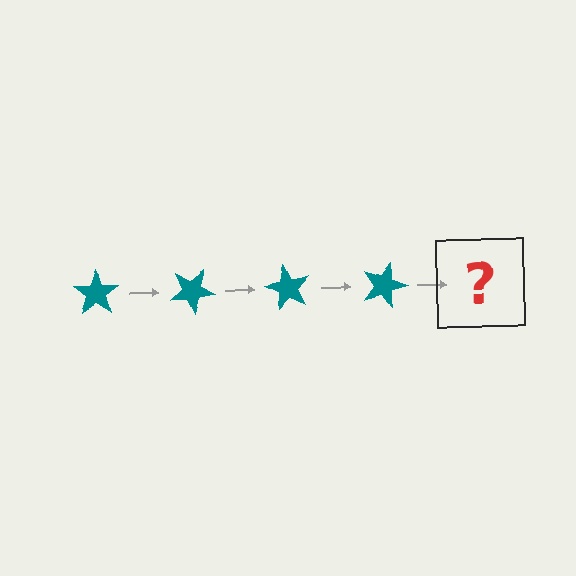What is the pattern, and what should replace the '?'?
The pattern is that the star rotates 30 degrees each step. The '?' should be a teal star rotated 120 degrees.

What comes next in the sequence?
The next element should be a teal star rotated 120 degrees.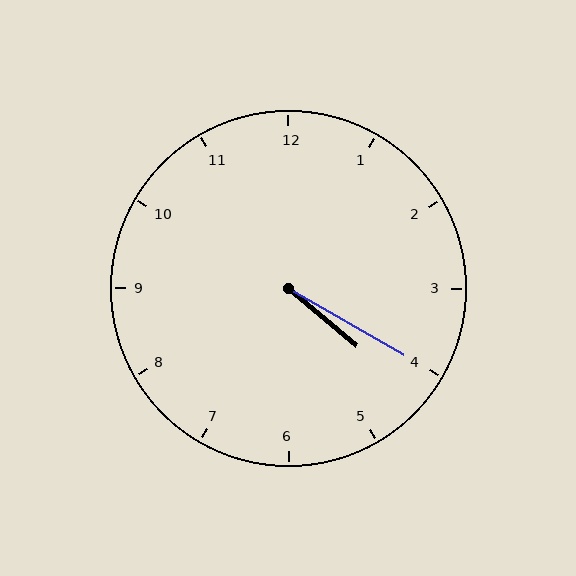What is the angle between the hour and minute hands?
Approximately 10 degrees.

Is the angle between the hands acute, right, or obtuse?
It is acute.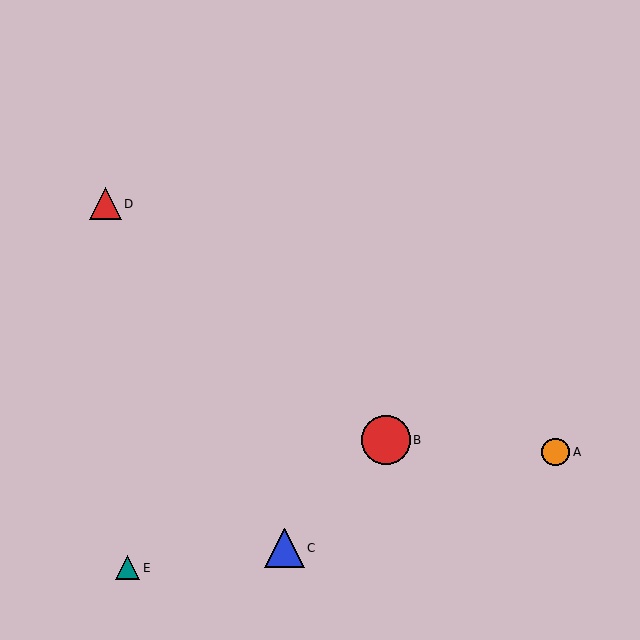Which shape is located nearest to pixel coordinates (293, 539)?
The blue triangle (labeled C) at (284, 548) is nearest to that location.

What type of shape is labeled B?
Shape B is a red circle.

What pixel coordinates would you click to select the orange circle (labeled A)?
Click at (556, 452) to select the orange circle A.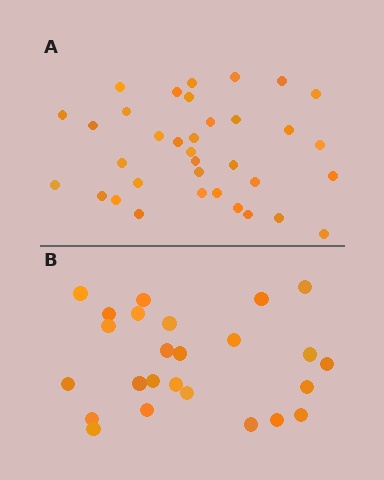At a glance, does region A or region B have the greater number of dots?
Region A (the top region) has more dots.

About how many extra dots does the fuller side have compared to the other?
Region A has roughly 10 or so more dots than region B.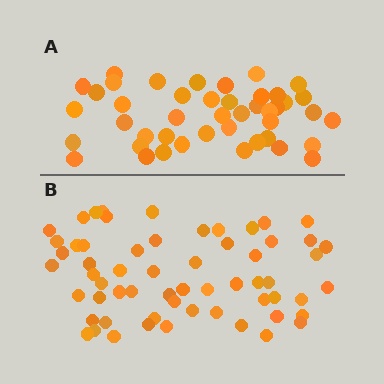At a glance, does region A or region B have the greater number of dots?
Region B (the bottom region) has more dots.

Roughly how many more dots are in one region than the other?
Region B has approximately 15 more dots than region A.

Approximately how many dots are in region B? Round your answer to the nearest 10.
About 60 dots.